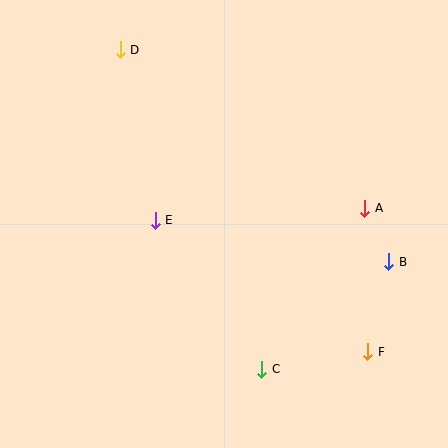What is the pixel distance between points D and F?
The distance between D and F is 390 pixels.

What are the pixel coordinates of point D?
Point D is at (120, 50).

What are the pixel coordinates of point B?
Point B is at (389, 262).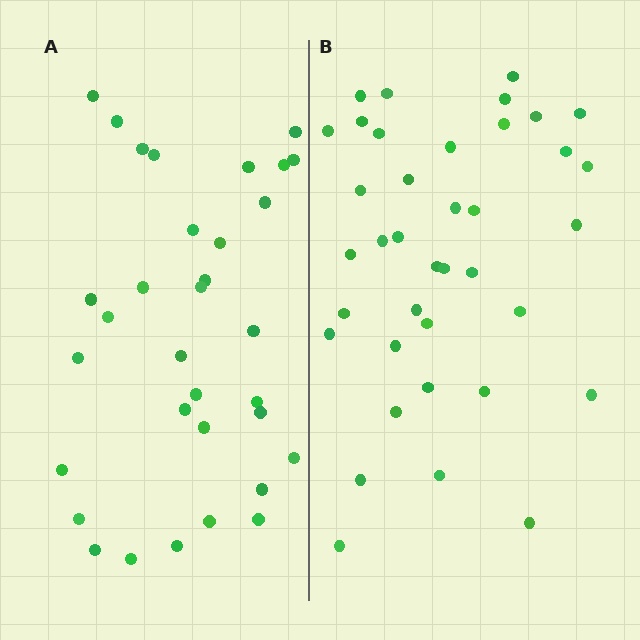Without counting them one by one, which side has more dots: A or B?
Region B (the right region) has more dots.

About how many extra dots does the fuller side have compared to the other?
Region B has about 5 more dots than region A.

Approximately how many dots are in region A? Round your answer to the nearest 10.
About 30 dots. (The exact count is 33, which rounds to 30.)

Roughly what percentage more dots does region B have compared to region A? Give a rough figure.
About 15% more.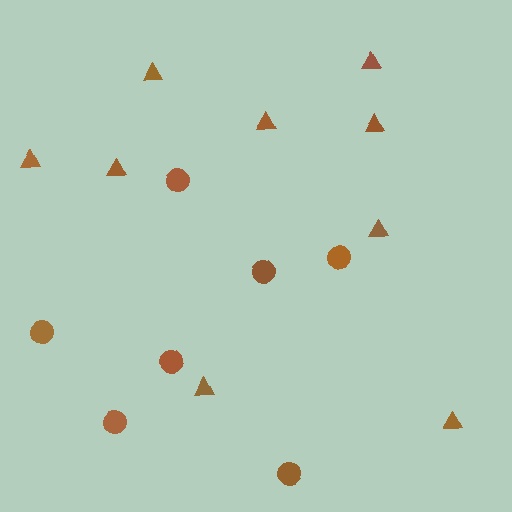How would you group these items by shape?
There are 2 groups: one group of circles (7) and one group of triangles (9).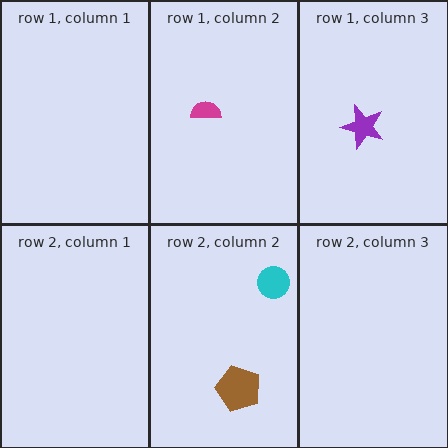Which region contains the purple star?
The row 1, column 3 region.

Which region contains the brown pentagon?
The row 2, column 2 region.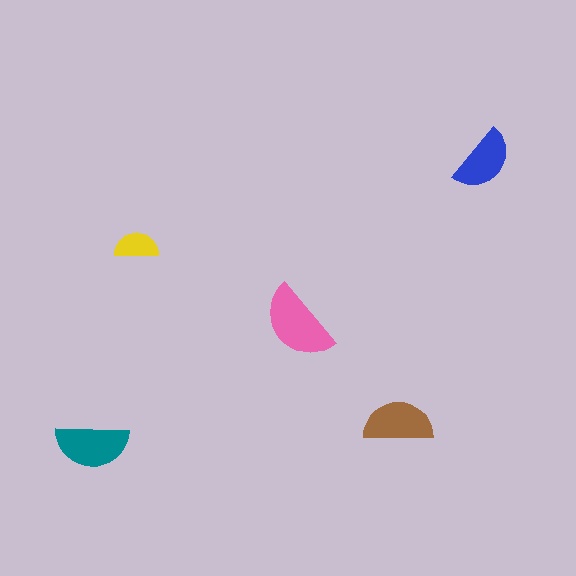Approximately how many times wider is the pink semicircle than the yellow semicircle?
About 2 times wider.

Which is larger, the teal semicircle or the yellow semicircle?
The teal one.